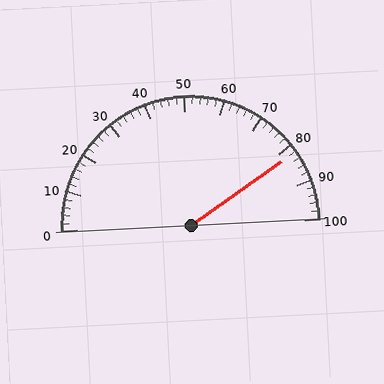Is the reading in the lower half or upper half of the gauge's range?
The reading is in the upper half of the range (0 to 100).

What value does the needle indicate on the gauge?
The needle indicates approximately 82.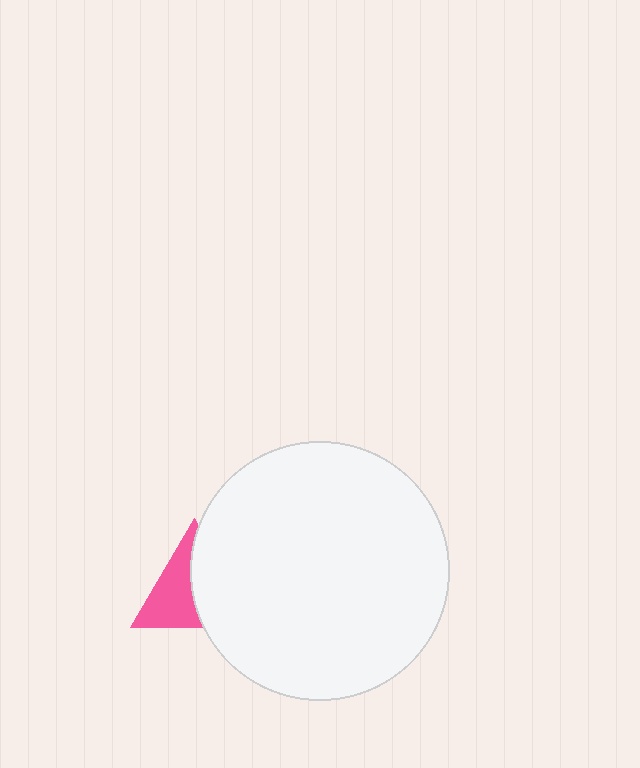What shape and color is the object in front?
The object in front is a white circle.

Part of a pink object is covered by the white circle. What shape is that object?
It is a triangle.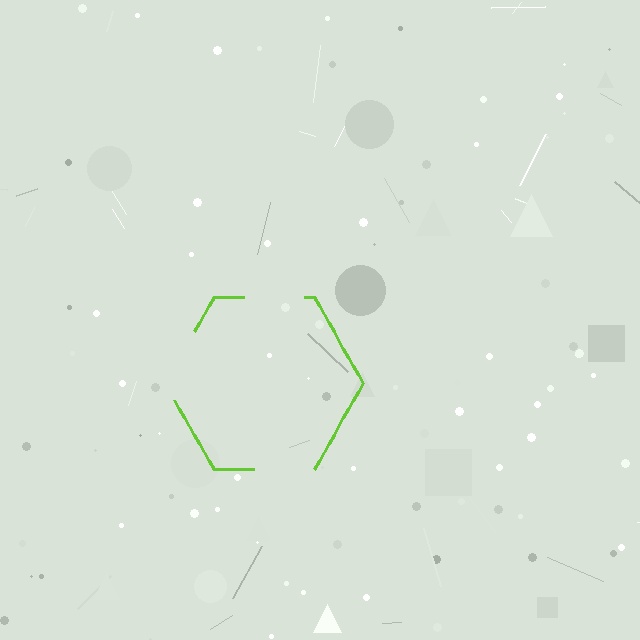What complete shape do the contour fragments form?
The contour fragments form a hexagon.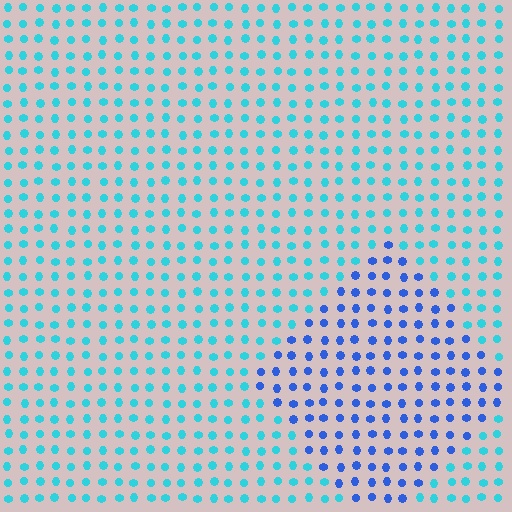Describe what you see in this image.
The image is filled with small cyan elements in a uniform arrangement. A diamond-shaped region is visible where the elements are tinted to a slightly different hue, forming a subtle color boundary.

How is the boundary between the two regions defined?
The boundary is defined purely by a slight shift in hue (about 40 degrees). Spacing, size, and orientation are identical on both sides.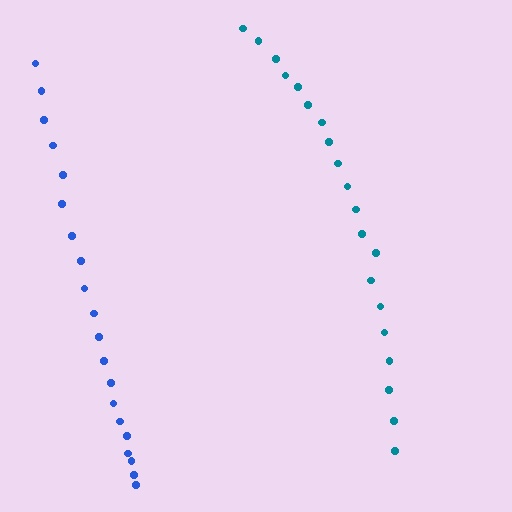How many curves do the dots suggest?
There are 2 distinct paths.